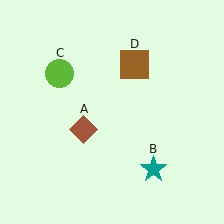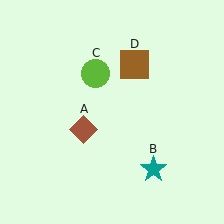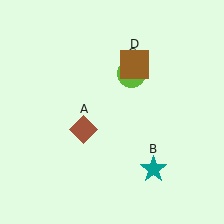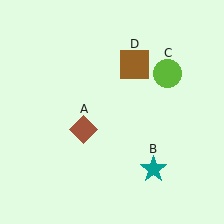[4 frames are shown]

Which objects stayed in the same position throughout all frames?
Brown diamond (object A) and teal star (object B) and brown square (object D) remained stationary.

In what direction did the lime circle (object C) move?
The lime circle (object C) moved right.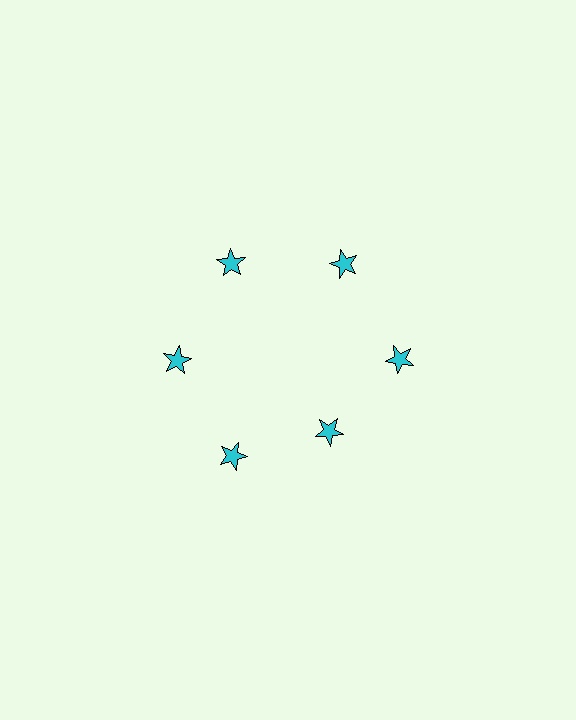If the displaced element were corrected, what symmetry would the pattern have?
It would have 6-fold rotational symmetry — the pattern would map onto itself every 60 degrees.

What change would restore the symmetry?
The symmetry would be restored by moving it outward, back onto the ring so that all 6 stars sit at equal angles and equal distance from the center.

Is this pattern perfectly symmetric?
No. The 6 cyan stars are arranged in a ring, but one element near the 5 o'clock position is pulled inward toward the center, breaking the 6-fold rotational symmetry.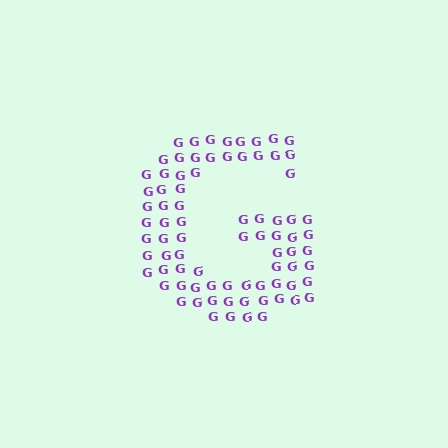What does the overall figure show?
The overall figure shows the letter G.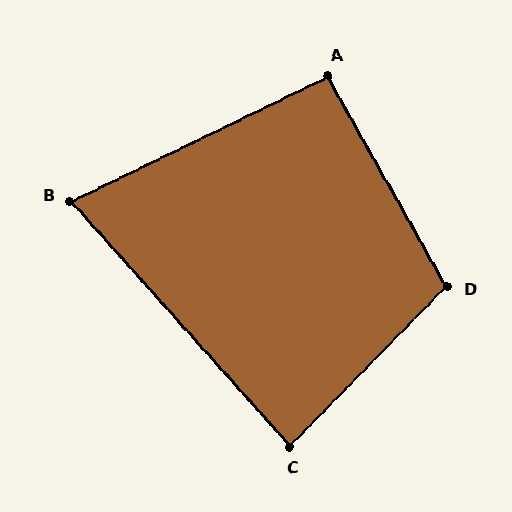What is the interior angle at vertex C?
Approximately 86 degrees (approximately right).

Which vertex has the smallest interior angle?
B, at approximately 74 degrees.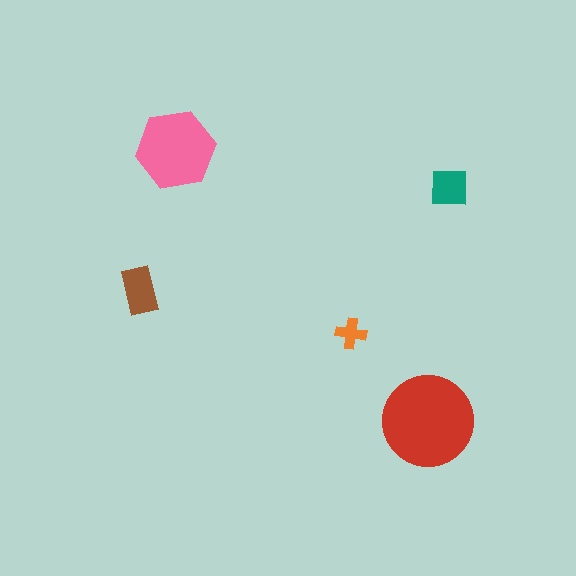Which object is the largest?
The red circle.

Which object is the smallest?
The orange cross.